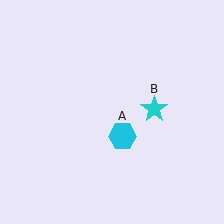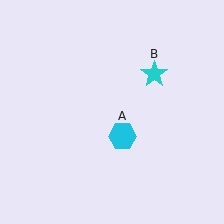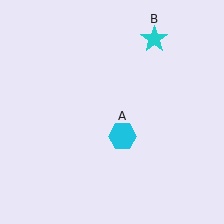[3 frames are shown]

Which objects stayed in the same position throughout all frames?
Cyan hexagon (object A) remained stationary.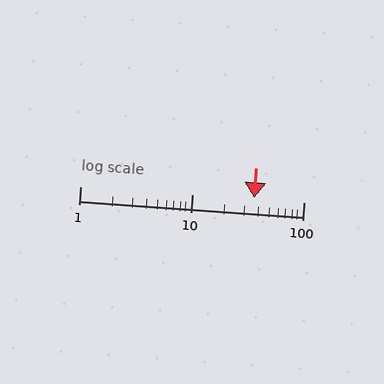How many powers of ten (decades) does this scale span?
The scale spans 2 decades, from 1 to 100.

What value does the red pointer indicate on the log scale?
The pointer indicates approximately 36.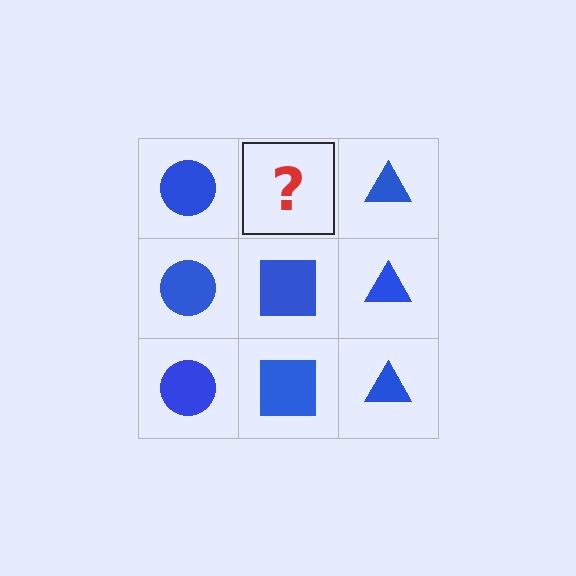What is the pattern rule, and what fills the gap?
The rule is that each column has a consistent shape. The gap should be filled with a blue square.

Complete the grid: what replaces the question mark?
The question mark should be replaced with a blue square.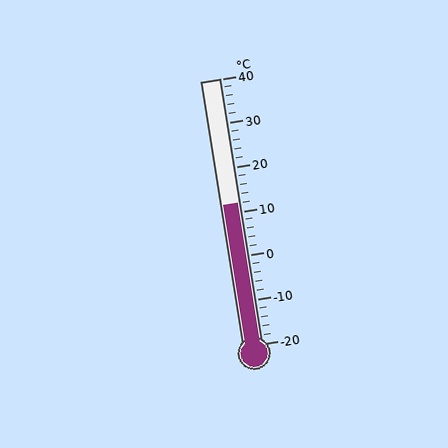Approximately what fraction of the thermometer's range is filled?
The thermometer is filled to approximately 55% of its range.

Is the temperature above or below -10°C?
The temperature is above -10°C.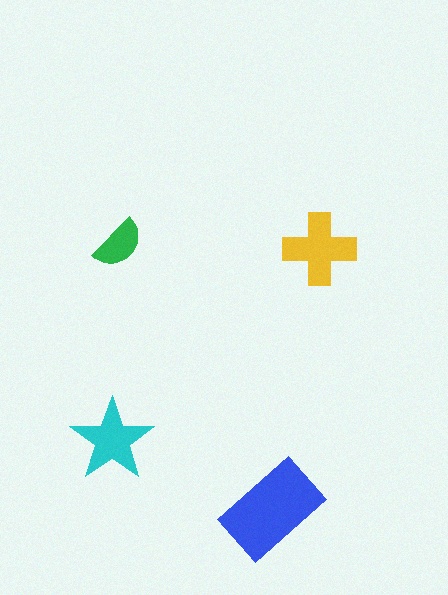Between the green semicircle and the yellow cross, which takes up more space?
The yellow cross.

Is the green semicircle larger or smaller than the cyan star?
Smaller.